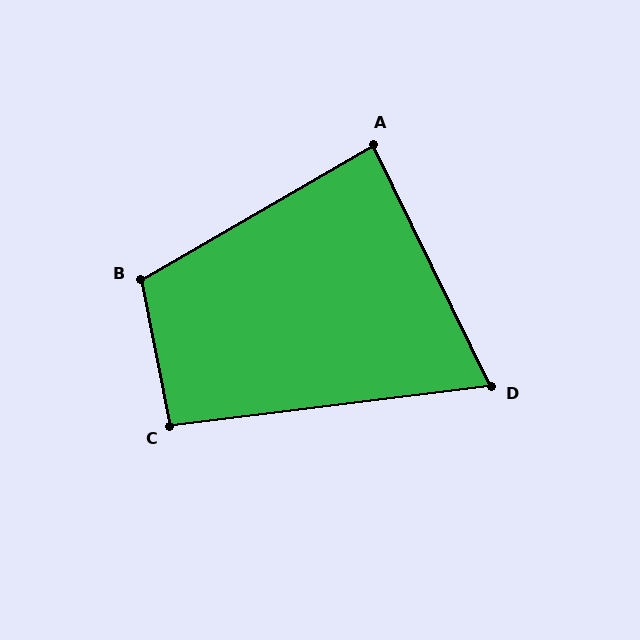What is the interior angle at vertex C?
Approximately 94 degrees (approximately right).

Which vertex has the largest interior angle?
B, at approximately 109 degrees.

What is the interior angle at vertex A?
Approximately 86 degrees (approximately right).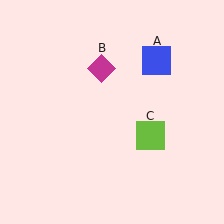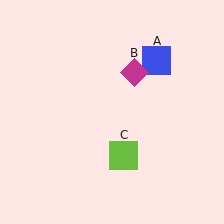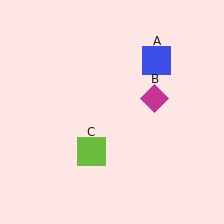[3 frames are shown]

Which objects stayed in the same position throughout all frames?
Blue square (object A) remained stationary.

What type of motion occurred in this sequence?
The magenta diamond (object B), lime square (object C) rotated clockwise around the center of the scene.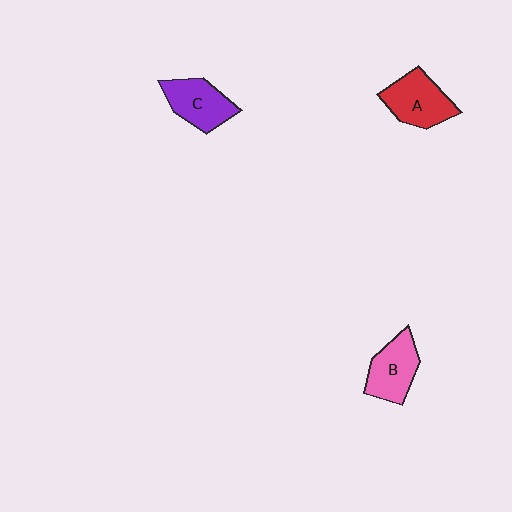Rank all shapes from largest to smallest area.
From largest to smallest: A (red), C (purple), B (pink).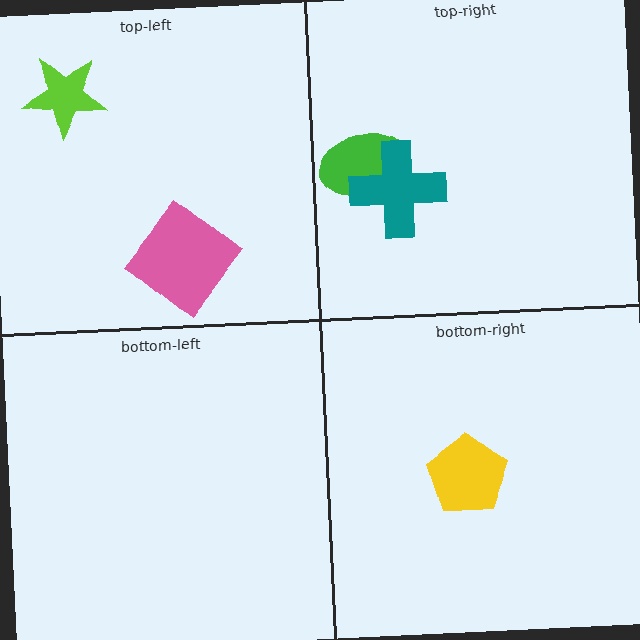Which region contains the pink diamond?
The top-left region.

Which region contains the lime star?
The top-left region.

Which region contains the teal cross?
The top-right region.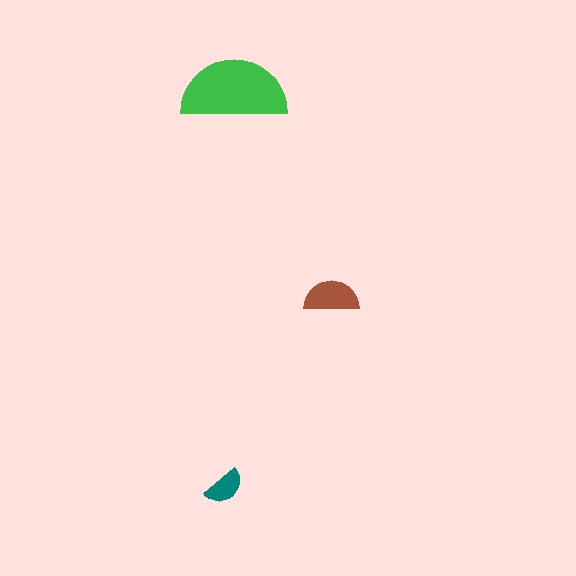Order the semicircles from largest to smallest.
the green one, the brown one, the teal one.